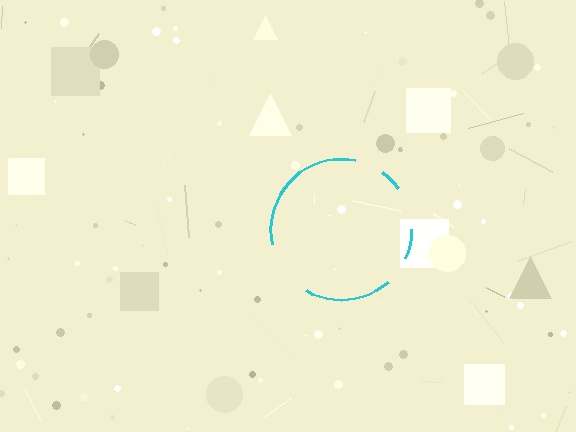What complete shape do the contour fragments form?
The contour fragments form a circle.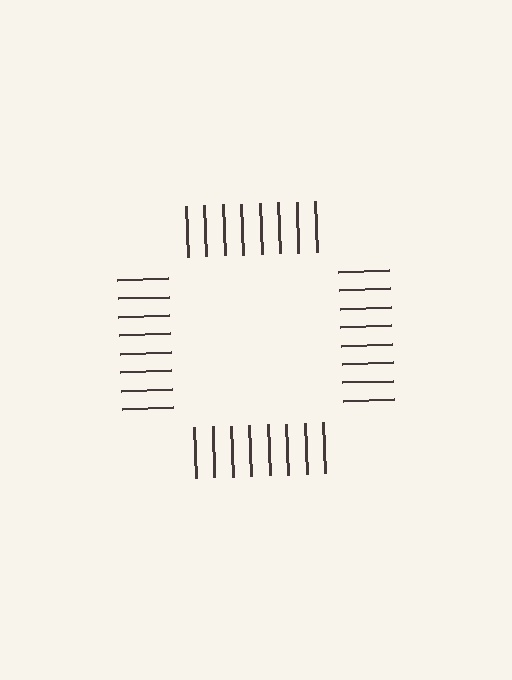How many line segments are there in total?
32 — 8 along each of the 4 edges.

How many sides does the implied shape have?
4 sides — the line-ends trace a square.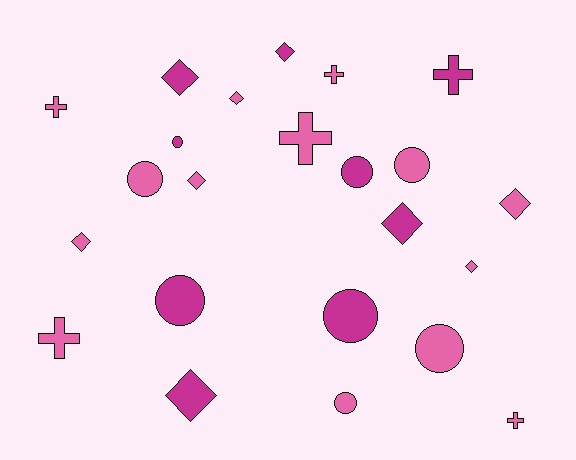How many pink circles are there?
There are 4 pink circles.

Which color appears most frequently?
Pink, with 14 objects.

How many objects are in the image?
There are 23 objects.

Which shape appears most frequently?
Diamond, with 9 objects.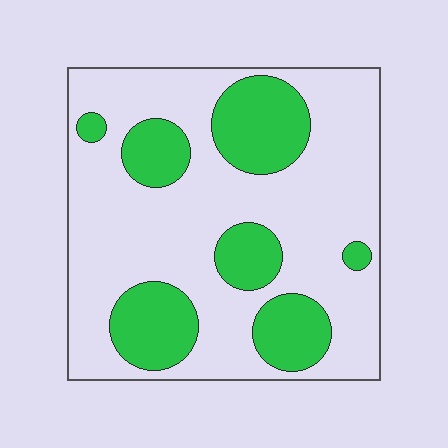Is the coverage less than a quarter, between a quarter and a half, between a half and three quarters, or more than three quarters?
Between a quarter and a half.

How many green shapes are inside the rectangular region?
7.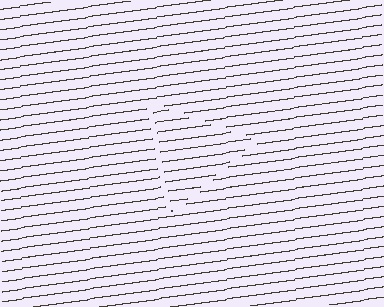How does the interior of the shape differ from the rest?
The interior of the shape contains the same grating, shifted by half a period — the contour is defined by the phase discontinuity where line-ends from the inner and outer gratings abut.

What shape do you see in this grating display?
An illusory triangle. The interior of the shape contains the same grating, shifted by half a period — the contour is defined by the phase discontinuity where line-ends from the inner and outer gratings abut.